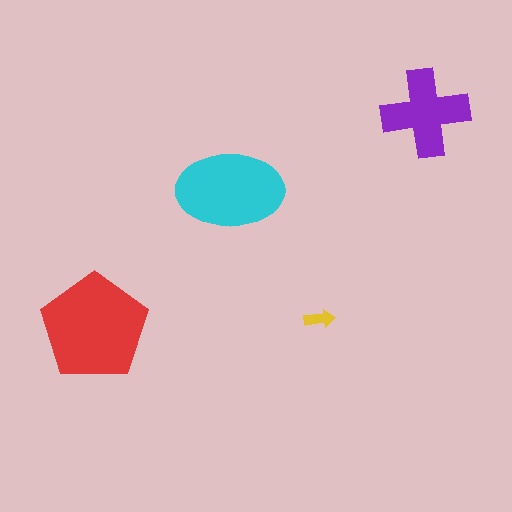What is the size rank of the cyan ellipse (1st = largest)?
2nd.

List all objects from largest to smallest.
The red pentagon, the cyan ellipse, the purple cross, the yellow arrow.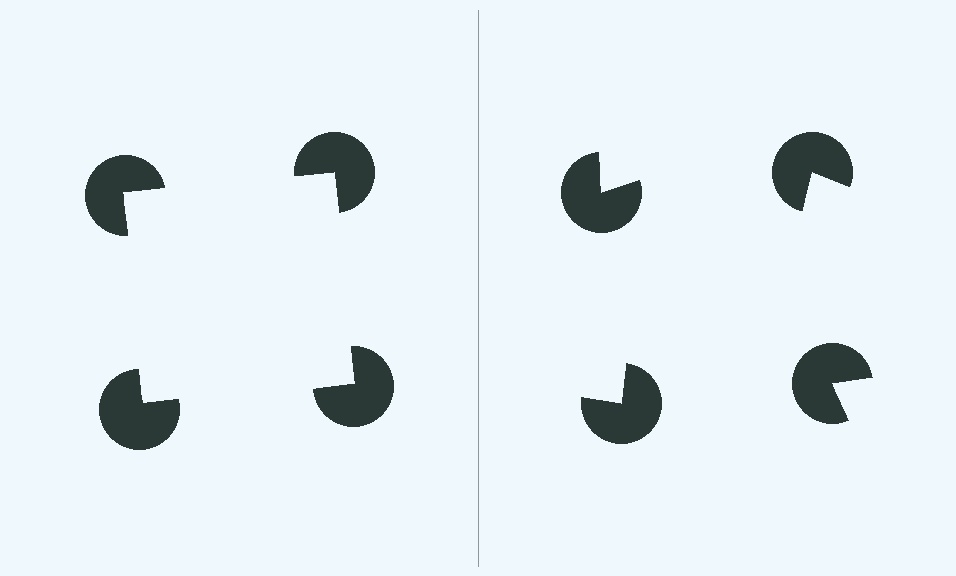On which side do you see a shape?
An illusory square appears on the left side. On the right side the wedge cuts are rotated, so no coherent shape forms.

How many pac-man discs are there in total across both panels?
8 — 4 on each side.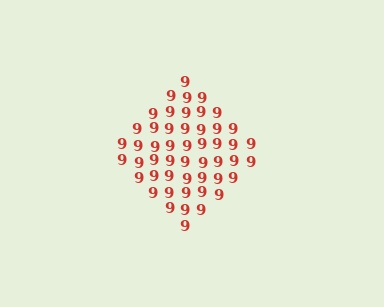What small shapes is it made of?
It is made of small digit 9's.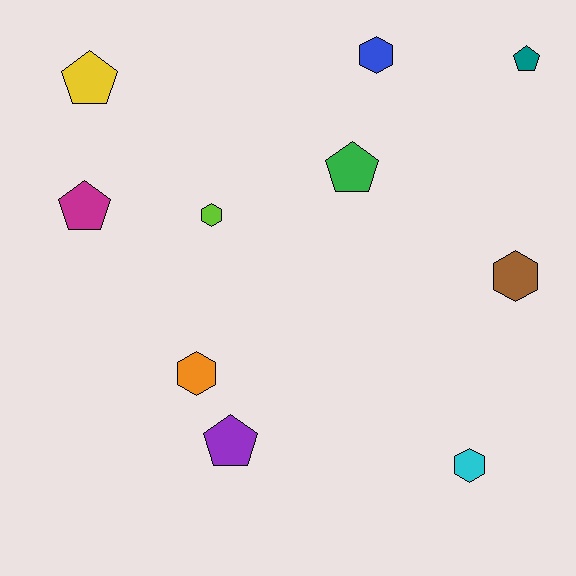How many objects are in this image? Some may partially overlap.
There are 10 objects.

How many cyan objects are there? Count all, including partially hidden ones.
There is 1 cyan object.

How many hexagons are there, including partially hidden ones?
There are 5 hexagons.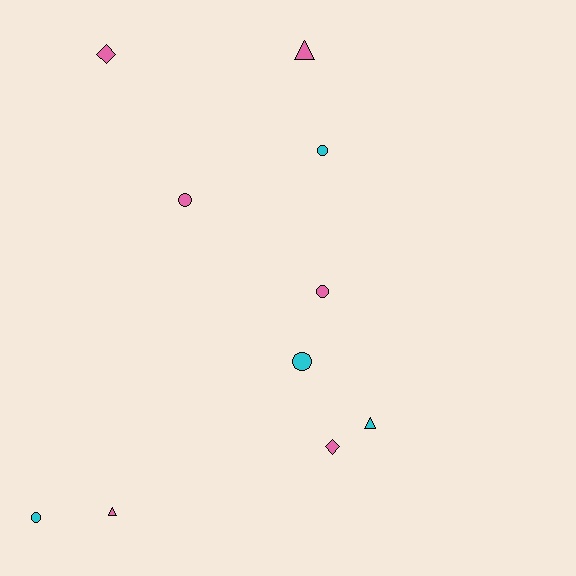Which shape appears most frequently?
Circle, with 5 objects.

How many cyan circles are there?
There are 3 cyan circles.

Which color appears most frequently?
Pink, with 6 objects.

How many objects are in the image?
There are 10 objects.